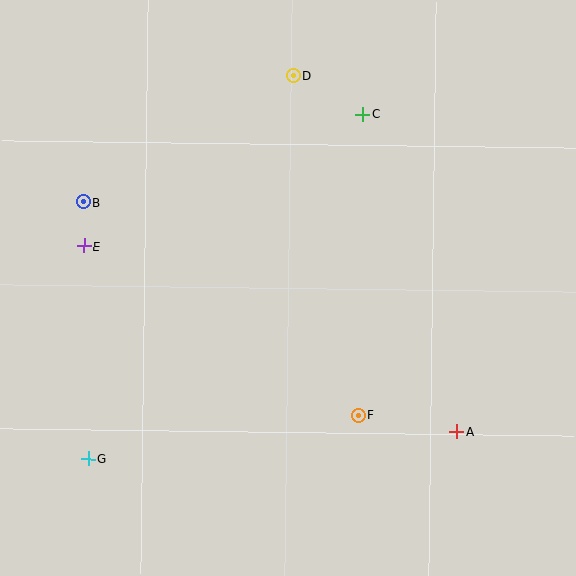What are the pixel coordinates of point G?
Point G is at (88, 459).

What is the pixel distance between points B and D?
The distance between B and D is 245 pixels.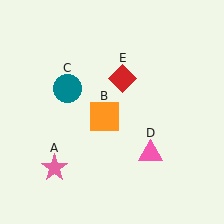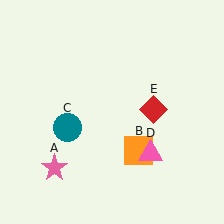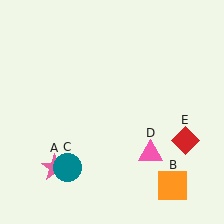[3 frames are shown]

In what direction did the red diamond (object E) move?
The red diamond (object E) moved down and to the right.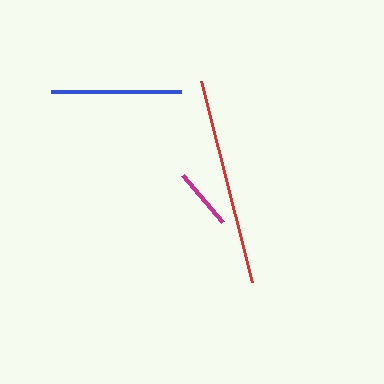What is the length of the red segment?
The red segment is approximately 208 pixels long.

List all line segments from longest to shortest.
From longest to shortest: red, blue, magenta.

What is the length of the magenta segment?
The magenta segment is approximately 62 pixels long.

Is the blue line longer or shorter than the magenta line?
The blue line is longer than the magenta line.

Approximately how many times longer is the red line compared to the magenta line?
The red line is approximately 3.3 times the length of the magenta line.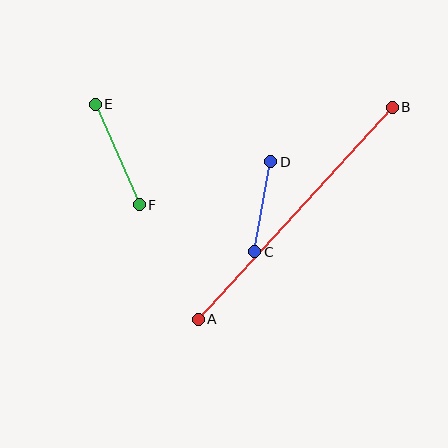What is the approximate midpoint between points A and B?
The midpoint is at approximately (295, 213) pixels.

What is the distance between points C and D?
The distance is approximately 91 pixels.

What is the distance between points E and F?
The distance is approximately 110 pixels.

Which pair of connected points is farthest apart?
Points A and B are farthest apart.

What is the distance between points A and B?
The distance is approximately 287 pixels.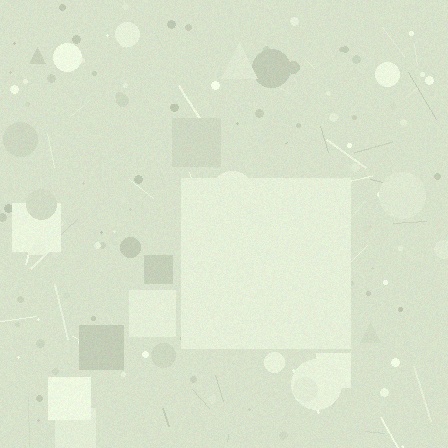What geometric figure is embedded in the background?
A square is embedded in the background.